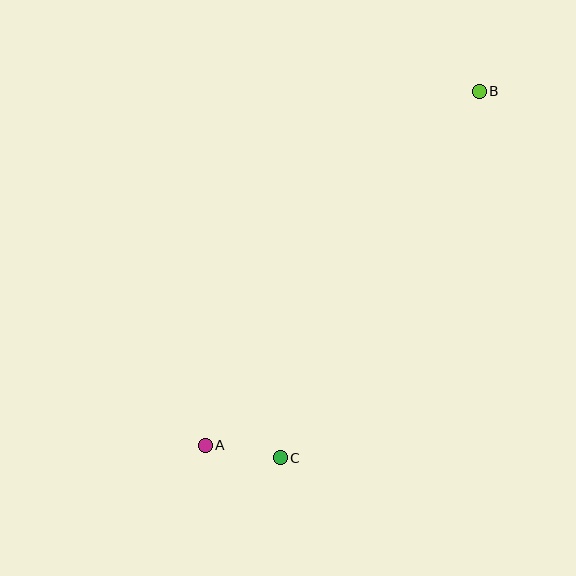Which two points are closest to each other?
Points A and C are closest to each other.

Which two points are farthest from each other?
Points A and B are farthest from each other.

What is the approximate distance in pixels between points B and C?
The distance between B and C is approximately 417 pixels.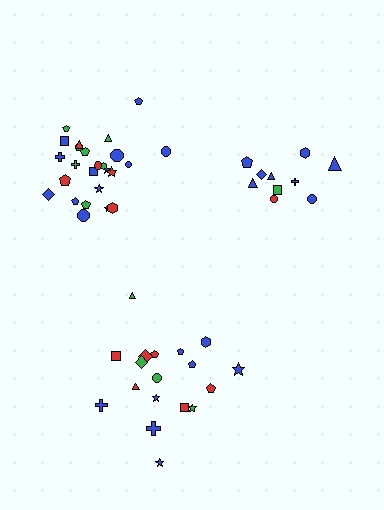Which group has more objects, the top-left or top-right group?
The top-left group.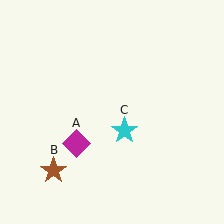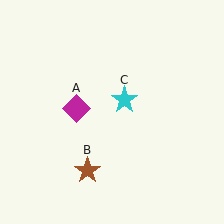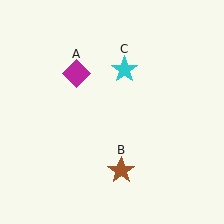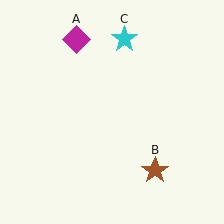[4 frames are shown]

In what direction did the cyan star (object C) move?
The cyan star (object C) moved up.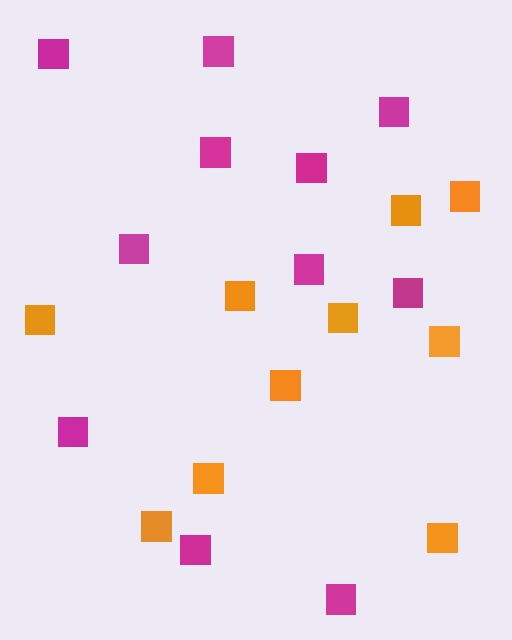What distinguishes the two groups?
There are 2 groups: one group of magenta squares (11) and one group of orange squares (10).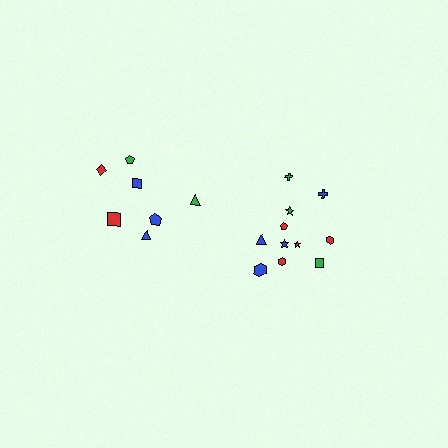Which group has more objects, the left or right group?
The right group.